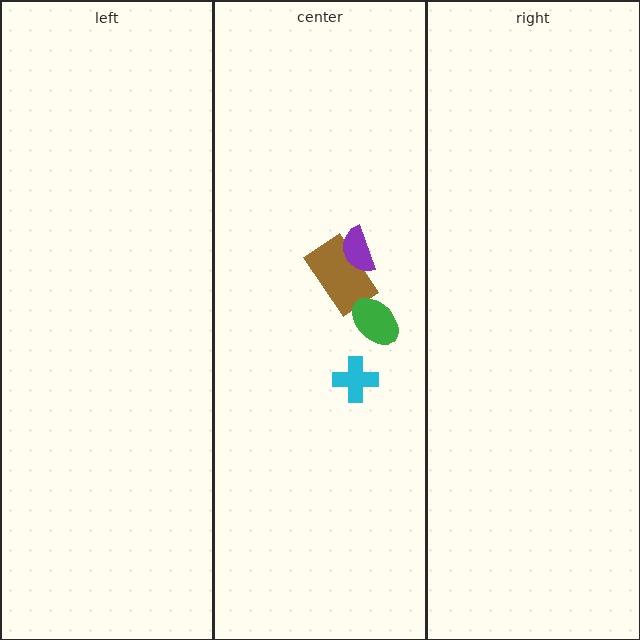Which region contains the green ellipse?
The center region.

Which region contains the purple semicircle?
The center region.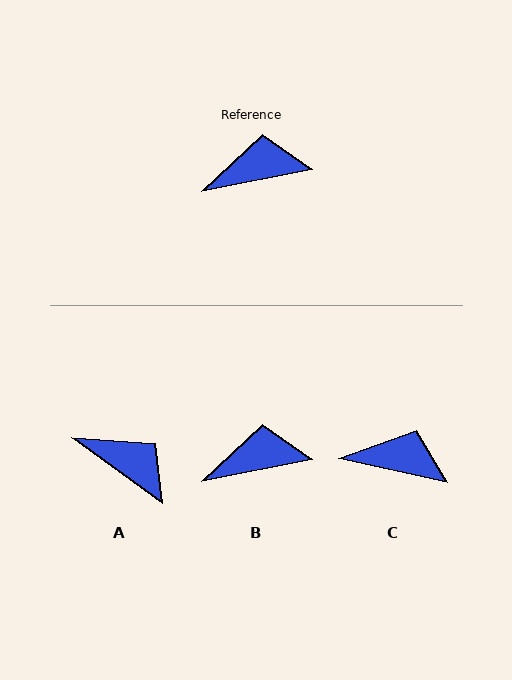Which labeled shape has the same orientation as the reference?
B.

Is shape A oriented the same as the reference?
No, it is off by about 48 degrees.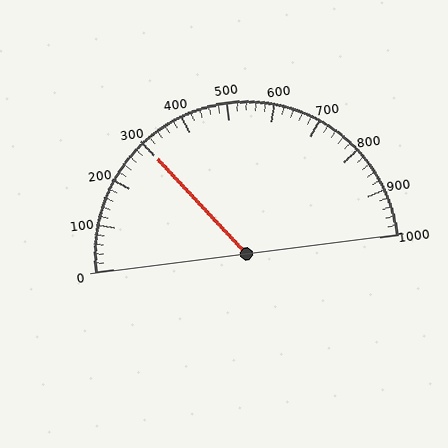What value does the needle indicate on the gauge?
The needle indicates approximately 300.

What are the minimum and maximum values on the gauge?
The gauge ranges from 0 to 1000.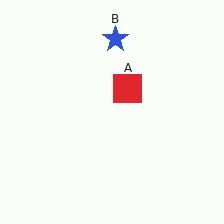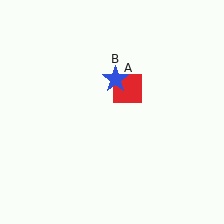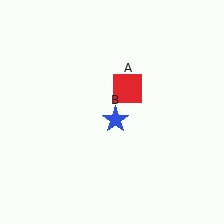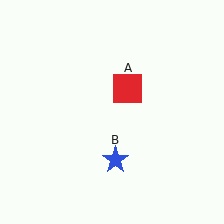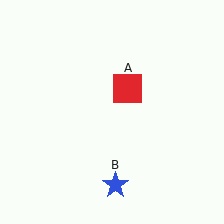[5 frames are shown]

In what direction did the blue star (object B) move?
The blue star (object B) moved down.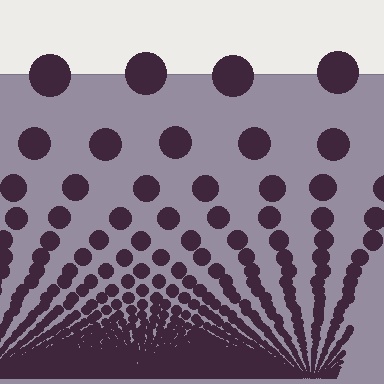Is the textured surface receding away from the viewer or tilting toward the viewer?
The surface appears to tilt toward the viewer. Texture elements get larger and sparser toward the top.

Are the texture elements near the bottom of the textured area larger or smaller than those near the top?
Smaller. The gradient is inverted — elements near the bottom are smaller and denser.